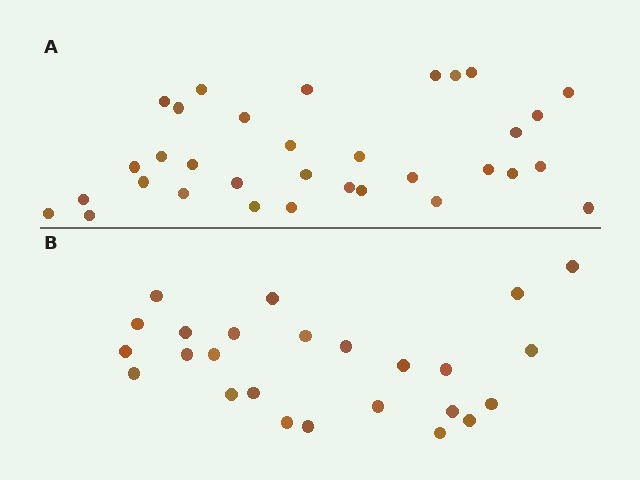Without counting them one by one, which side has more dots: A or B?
Region A (the top region) has more dots.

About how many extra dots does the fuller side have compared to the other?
Region A has roughly 8 or so more dots than region B.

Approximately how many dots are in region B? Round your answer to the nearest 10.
About 20 dots. (The exact count is 25, which rounds to 20.)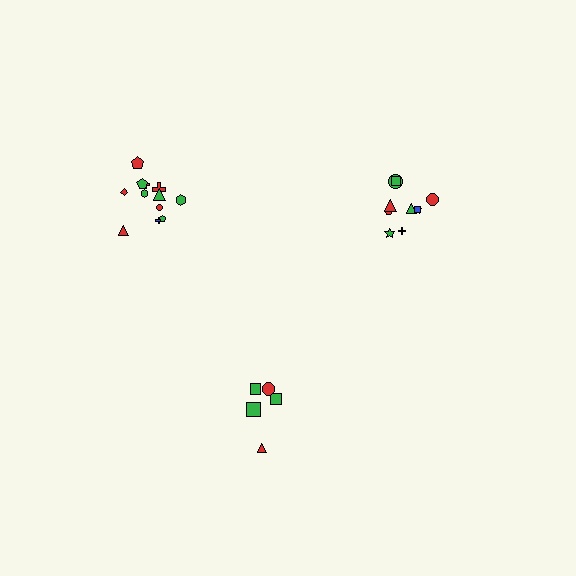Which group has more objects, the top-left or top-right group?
The top-left group.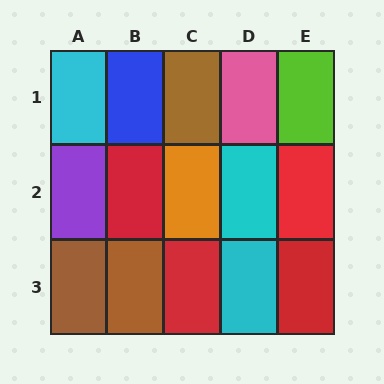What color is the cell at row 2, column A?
Purple.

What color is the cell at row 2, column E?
Red.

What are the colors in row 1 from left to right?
Cyan, blue, brown, pink, lime.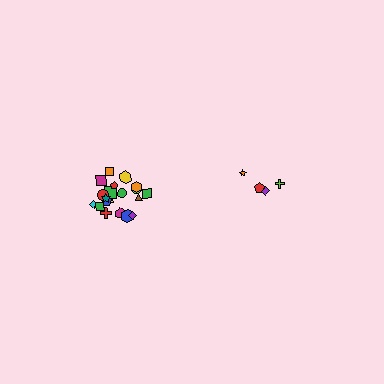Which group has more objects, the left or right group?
The left group.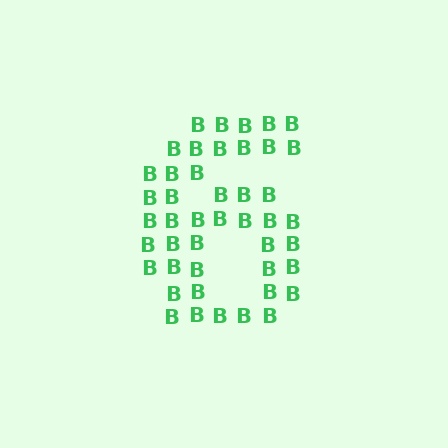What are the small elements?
The small elements are letter B's.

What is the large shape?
The large shape is the digit 6.